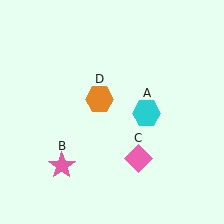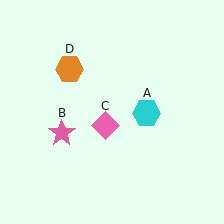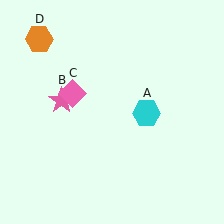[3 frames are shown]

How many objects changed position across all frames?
3 objects changed position: pink star (object B), pink diamond (object C), orange hexagon (object D).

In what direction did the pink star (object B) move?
The pink star (object B) moved up.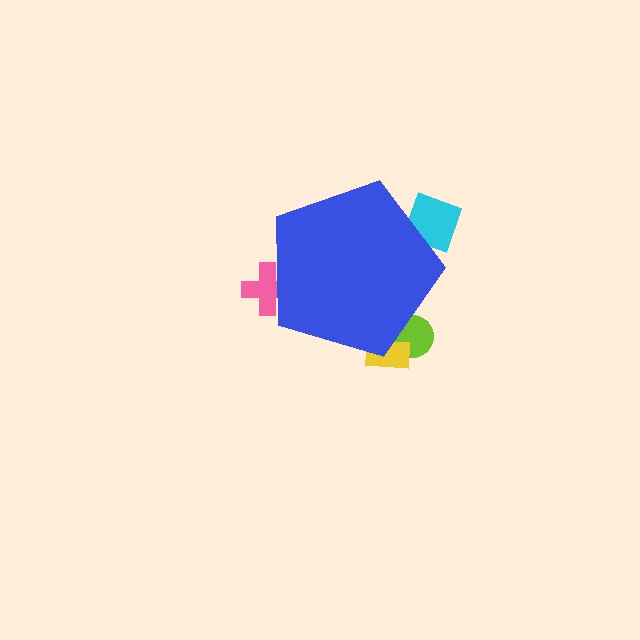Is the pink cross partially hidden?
Yes, the pink cross is partially hidden behind the blue pentagon.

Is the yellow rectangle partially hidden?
Yes, the yellow rectangle is partially hidden behind the blue pentagon.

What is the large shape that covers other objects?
A blue pentagon.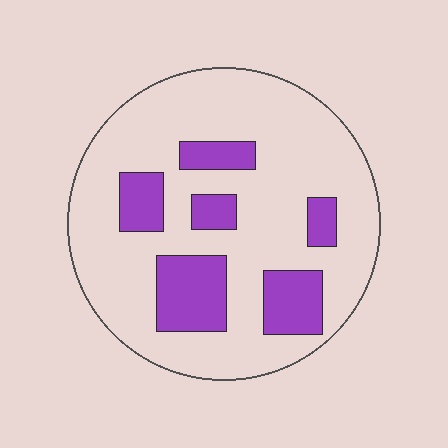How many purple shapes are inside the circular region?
6.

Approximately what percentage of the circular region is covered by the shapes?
Approximately 25%.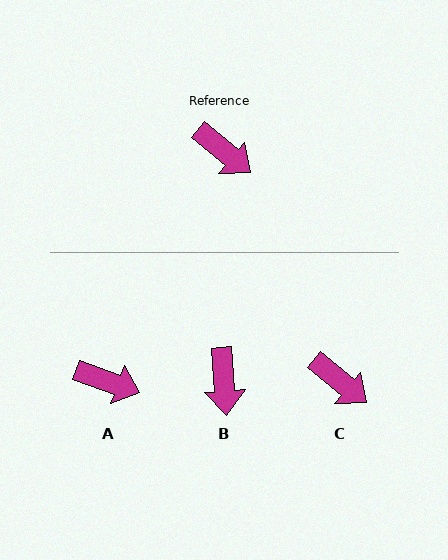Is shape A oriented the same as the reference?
No, it is off by about 20 degrees.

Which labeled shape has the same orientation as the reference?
C.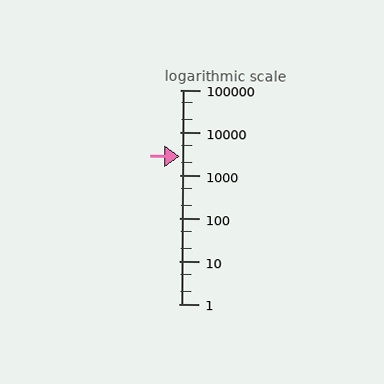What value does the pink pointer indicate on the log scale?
The pointer indicates approximately 2800.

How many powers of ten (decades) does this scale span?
The scale spans 5 decades, from 1 to 100000.